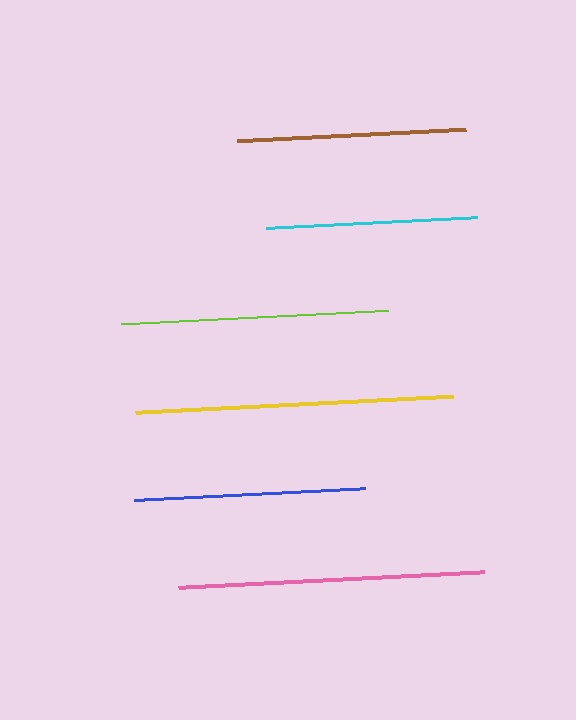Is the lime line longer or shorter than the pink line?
The pink line is longer than the lime line.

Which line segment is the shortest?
The cyan line is the shortest at approximately 211 pixels.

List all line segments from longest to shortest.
From longest to shortest: yellow, pink, lime, blue, brown, cyan.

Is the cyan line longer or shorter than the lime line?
The lime line is longer than the cyan line.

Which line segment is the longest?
The yellow line is the longest at approximately 318 pixels.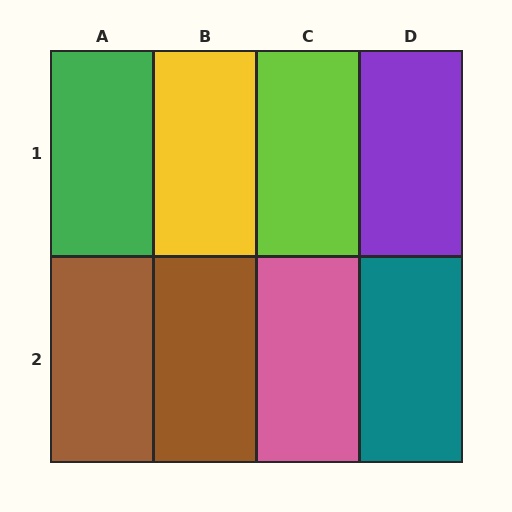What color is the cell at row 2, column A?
Brown.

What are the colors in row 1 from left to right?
Green, yellow, lime, purple.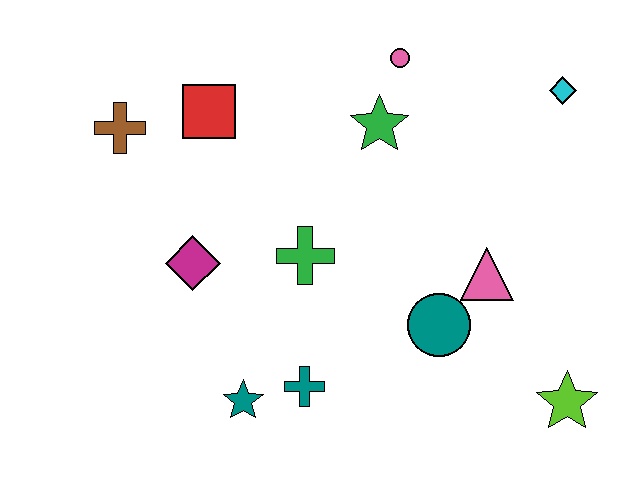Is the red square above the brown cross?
Yes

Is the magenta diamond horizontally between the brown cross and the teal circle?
Yes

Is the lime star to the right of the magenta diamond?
Yes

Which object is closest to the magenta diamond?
The green cross is closest to the magenta diamond.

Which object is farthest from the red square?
The lime star is farthest from the red square.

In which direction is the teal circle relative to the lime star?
The teal circle is to the left of the lime star.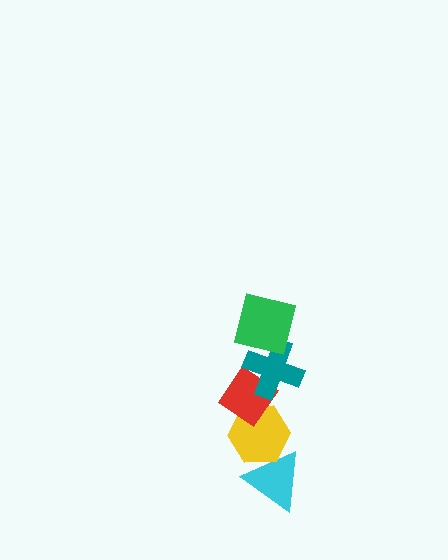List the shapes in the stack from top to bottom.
From top to bottom: the green square, the teal cross, the red diamond, the yellow hexagon, the cyan triangle.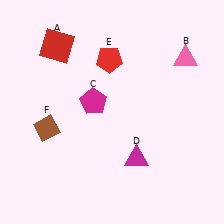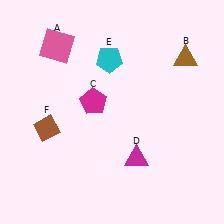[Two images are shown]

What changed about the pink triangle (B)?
In Image 1, B is pink. In Image 2, it changed to brown.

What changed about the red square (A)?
In Image 1, A is red. In Image 2, it changed to pink.